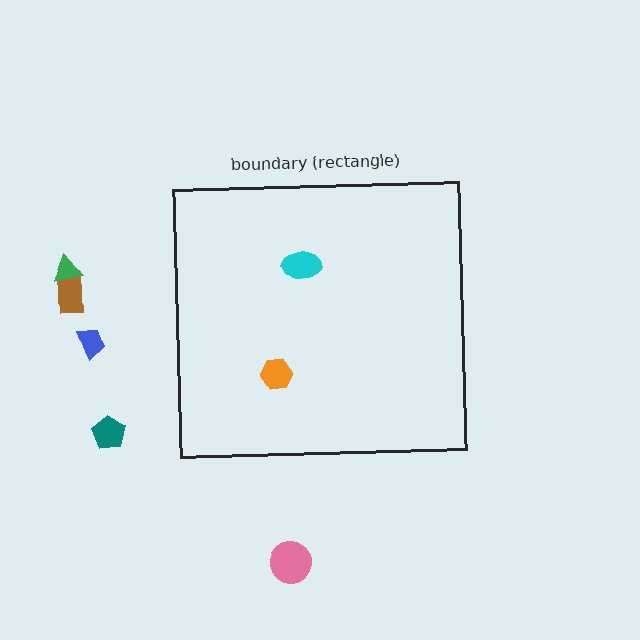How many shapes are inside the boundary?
2 inside, 5 outside.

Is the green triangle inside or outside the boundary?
Outside.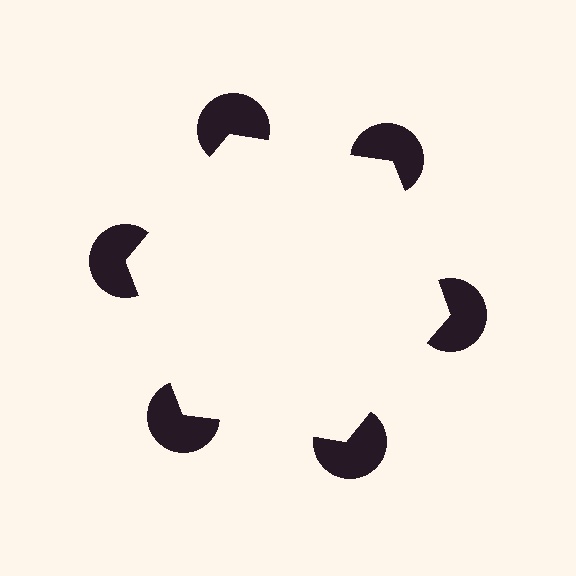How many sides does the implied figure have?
6 sides.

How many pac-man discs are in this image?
There are 6 — one at each vertex of the illusory hexagon.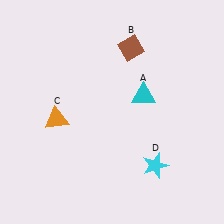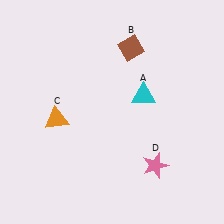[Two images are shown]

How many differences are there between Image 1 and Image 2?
There is 1 difference between the two images.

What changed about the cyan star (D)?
In Image 1, D is cyan. In Image 2, it changed to pink.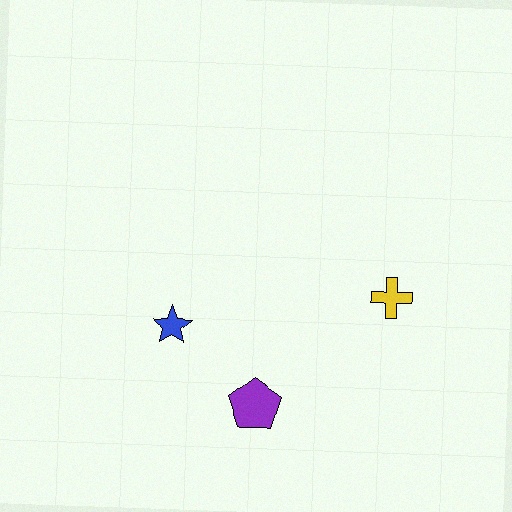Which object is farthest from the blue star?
The yellow cross is farthest from the blue star.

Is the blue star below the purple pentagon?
No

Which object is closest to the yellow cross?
The purple pentagon is closest to the yellow cross.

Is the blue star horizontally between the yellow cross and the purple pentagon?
No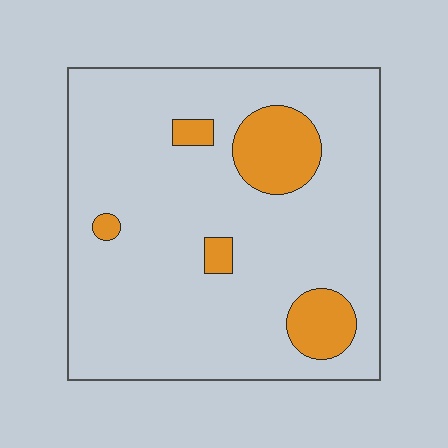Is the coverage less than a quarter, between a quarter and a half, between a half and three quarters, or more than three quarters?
Less than a quarter.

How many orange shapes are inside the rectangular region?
5.